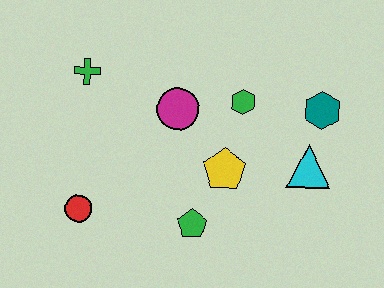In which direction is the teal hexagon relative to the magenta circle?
The teal hexagon is to the right of the magenta circle.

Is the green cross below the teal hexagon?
No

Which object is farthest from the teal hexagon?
The red circle is farthest from the teal hexagon.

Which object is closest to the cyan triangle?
The teal hexagon is closest to the cyan triangle.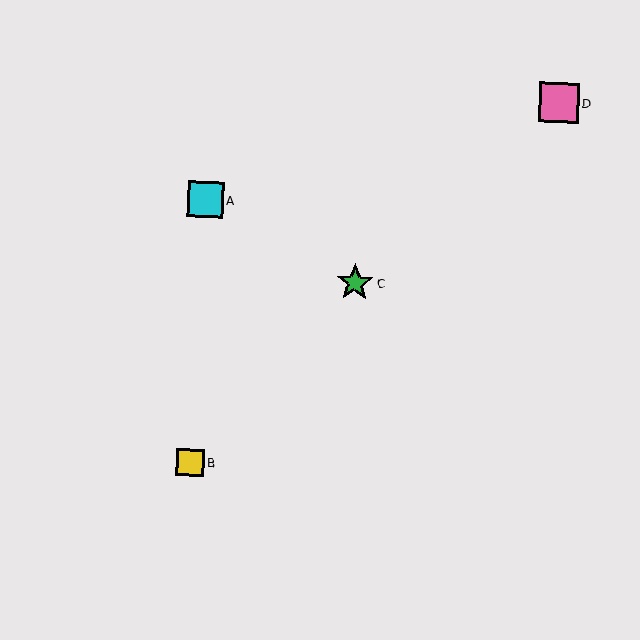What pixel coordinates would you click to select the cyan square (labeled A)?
Click at (205, 199) to select the cyan square A.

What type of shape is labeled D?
Shape D is a pink square.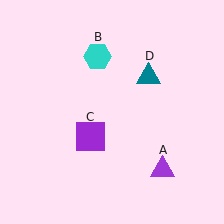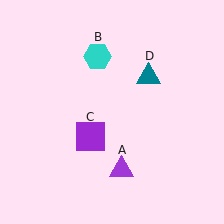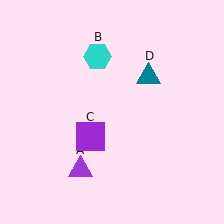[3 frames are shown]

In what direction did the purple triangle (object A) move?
The purple triangle (object A) moved left.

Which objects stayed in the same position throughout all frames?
Cyan hexagon (object B) and purple square (object C) and teal triangle (object D) remained stationary.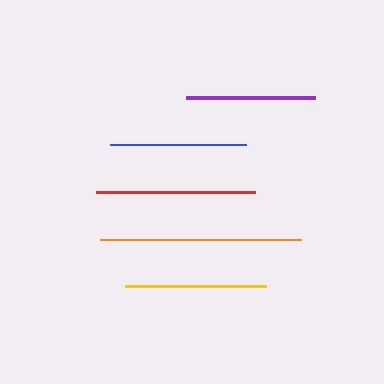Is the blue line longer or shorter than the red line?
The red line is longer than the blue line.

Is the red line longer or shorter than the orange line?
The orange line is longer than the red line.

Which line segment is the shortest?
The purple line is the shortest at approximately 129 pixels.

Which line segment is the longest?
The orange line is the longest at approximately 200 pixels.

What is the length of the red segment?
The red segment is approximately 159 pixels long.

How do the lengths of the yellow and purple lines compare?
The yellow and purple lines are approximately the same length.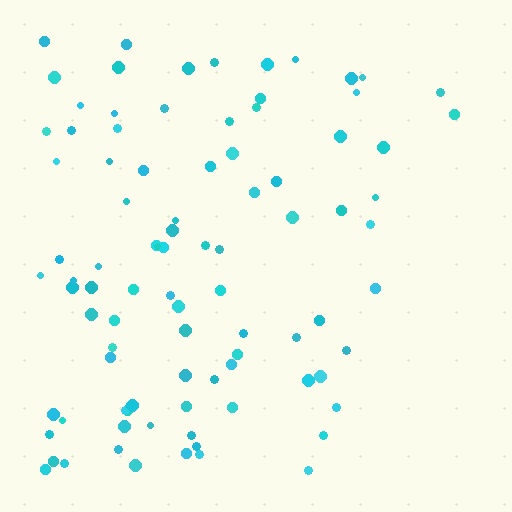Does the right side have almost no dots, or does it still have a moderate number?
Still a moderate number, just noticeably fewer than the left.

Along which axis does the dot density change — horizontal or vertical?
Horizontal.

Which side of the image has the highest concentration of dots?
The left.